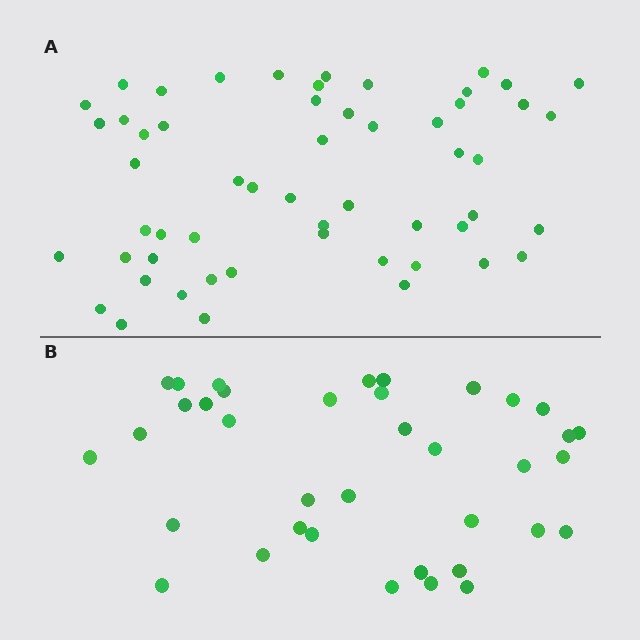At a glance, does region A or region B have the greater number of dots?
Region A (the top region) has more dots.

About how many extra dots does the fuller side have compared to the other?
Region A has approximately 20 more dots than region B.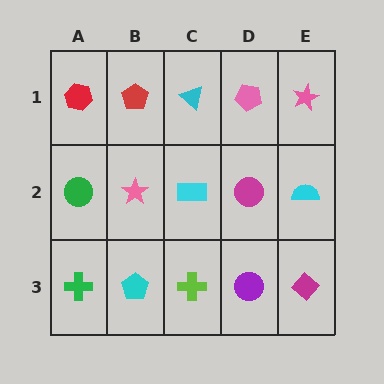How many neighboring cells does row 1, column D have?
3.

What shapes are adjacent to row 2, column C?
A cyan triangle (row 1, column C), a lime cross (row 3, column C), a pink star (row 2, column B), a magenta circle (row 2, column D).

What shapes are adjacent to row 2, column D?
A pink pentagon (row 1, column D), a purple circle (row 3, column D), a cyan rectangle (row 2, column C), a cyan semicircle (row 2, column E).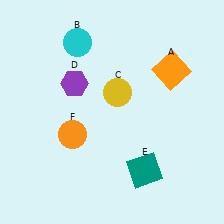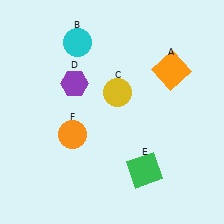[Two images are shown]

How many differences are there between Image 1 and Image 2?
There is 1 difference between the two images.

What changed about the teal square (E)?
In Image 1, E is teal. In Image 2, it changed to green.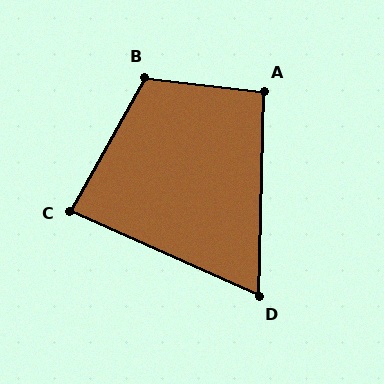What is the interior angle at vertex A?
Approximately 95 degrees (obtuse).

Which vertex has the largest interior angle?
B, at approximately 113 degrees.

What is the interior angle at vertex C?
Approximately 85 degrees (acute).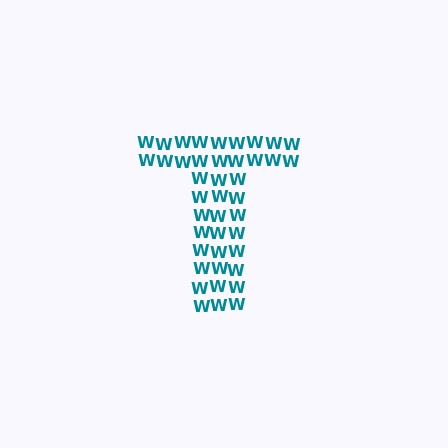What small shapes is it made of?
It is made of small letter W's.